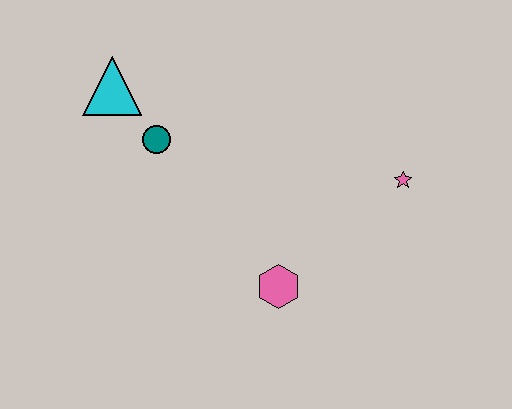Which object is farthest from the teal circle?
The pink star is farthest from the teal circle.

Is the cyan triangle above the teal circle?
Yes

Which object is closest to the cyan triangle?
The teal circle is closest to the cyan triangle.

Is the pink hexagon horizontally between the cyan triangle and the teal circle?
No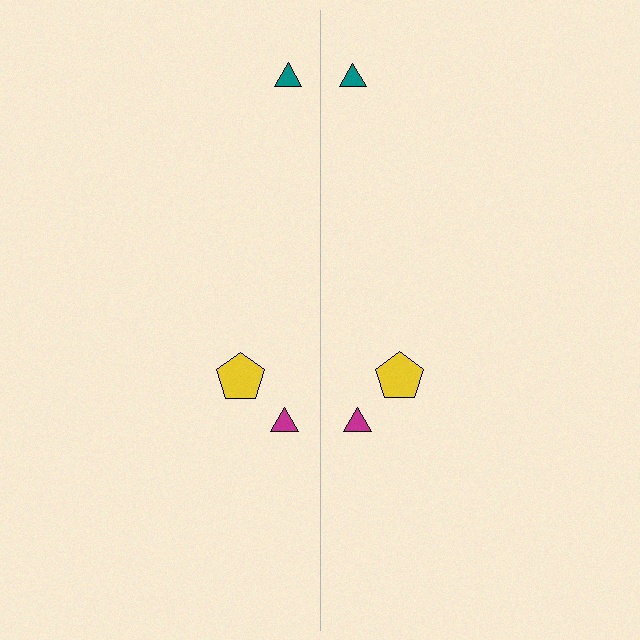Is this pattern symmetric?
Yes, this pattern has bilateral (reflection) symmetry.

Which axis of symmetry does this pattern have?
The pattern has a vertical axis of symmetry running through the center of the image.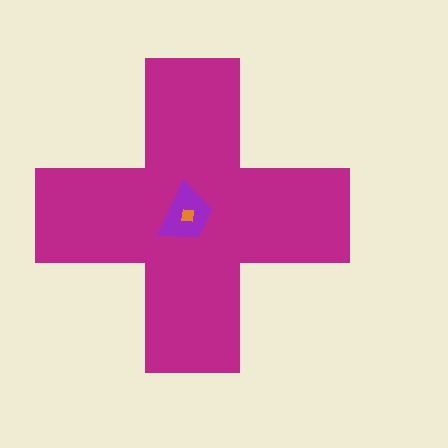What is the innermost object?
The orange square.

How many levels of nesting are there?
3.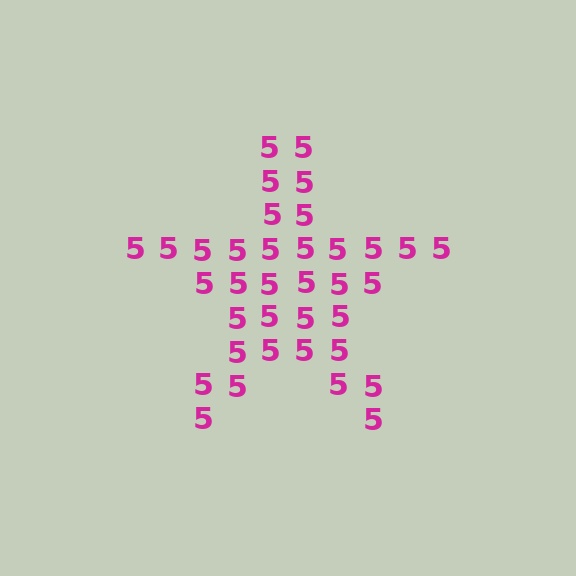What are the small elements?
The small elements are digit 5's.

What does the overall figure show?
The overall figure shows a star.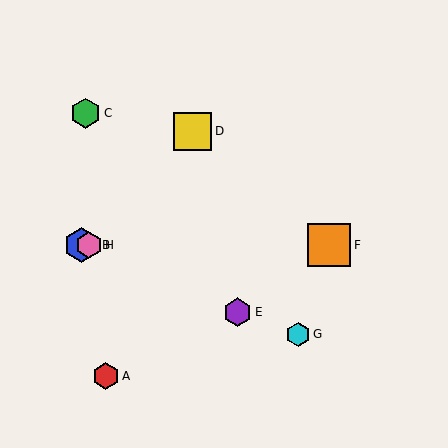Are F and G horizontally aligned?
No, F is at y≈245 and G is at y≈334.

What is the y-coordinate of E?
Object E is at y≈312.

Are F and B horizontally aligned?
Yes, both are at y≈245.